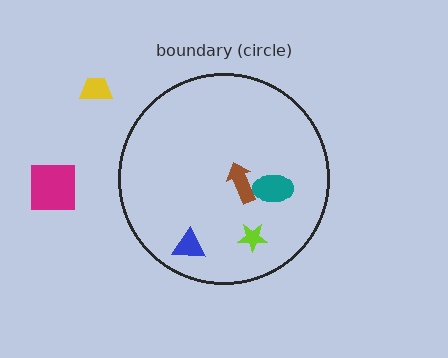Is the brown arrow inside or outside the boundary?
Inside.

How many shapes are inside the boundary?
4 inside, 2 outside.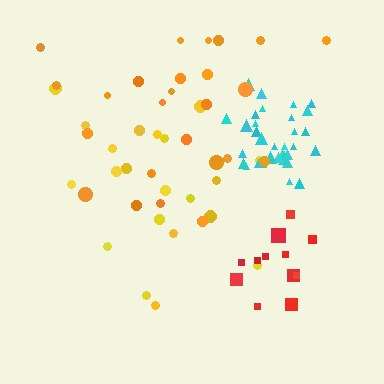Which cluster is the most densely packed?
Cyan.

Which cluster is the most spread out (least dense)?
Orange.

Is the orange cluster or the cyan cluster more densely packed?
Cyan.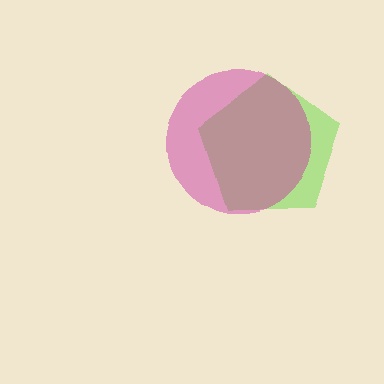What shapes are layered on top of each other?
The layered shapes are: a lime pentagon, a magenta circle.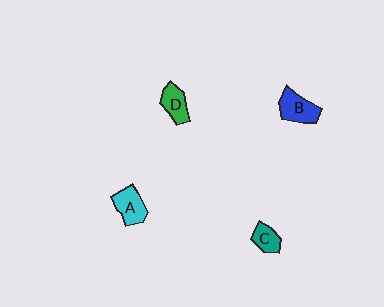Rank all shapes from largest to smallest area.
From largest to smallest: B (blue), A (cyan), D (green), C (teal).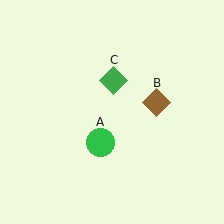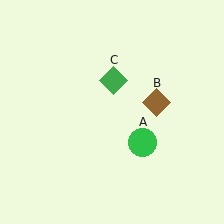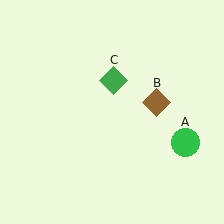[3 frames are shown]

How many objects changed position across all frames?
1 object changed position: green circle (object A).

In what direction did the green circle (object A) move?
The green circle (object A) moved right.